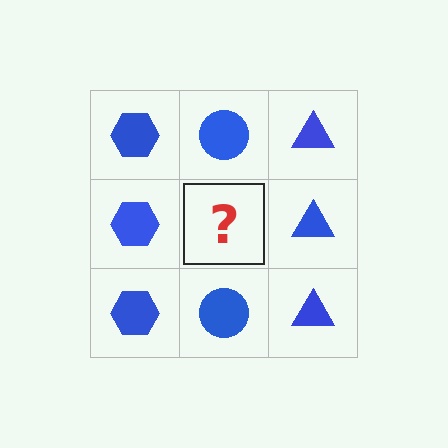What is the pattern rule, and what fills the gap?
The rule is that each column has a consistent shape. The gap should be filled with a blue circle.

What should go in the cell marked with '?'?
The missing cell should contain a blue circle.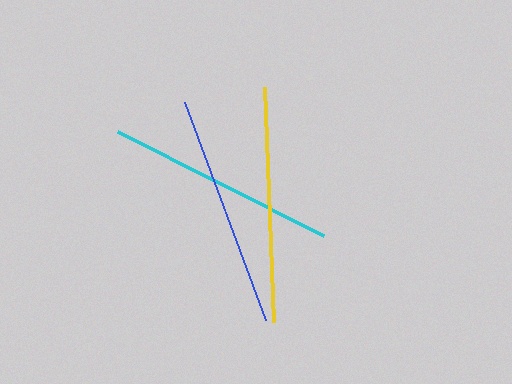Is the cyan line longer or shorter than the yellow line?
The yellow line is longer than the cyan line.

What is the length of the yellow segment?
The yellow segment is approximately 235 pixels long.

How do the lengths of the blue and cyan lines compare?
The blue and cyan lines are approximately the same length.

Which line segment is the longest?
The yellow line is the longest at approximately 235 pixels.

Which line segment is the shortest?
The cyan line is the shortest at approximately 230 pixels.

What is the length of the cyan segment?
The cyan segment is approximately 230 pixels long.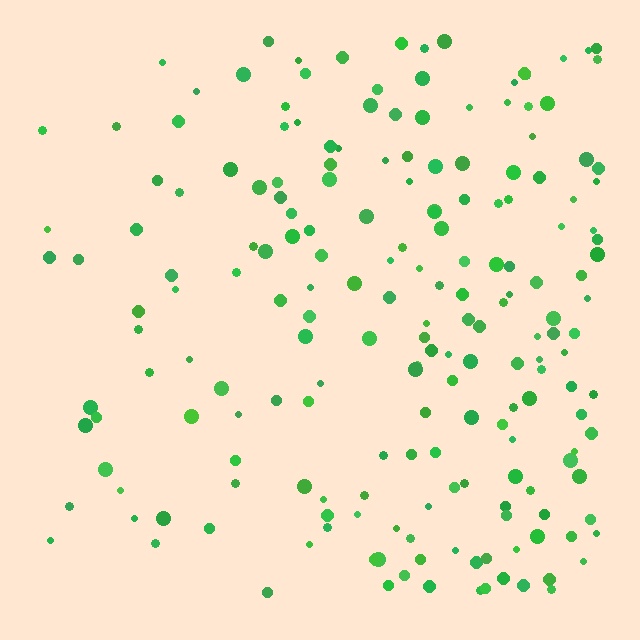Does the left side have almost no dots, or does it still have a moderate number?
Still a moderate number, just noticeably fewer than the right.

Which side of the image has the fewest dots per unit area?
The left.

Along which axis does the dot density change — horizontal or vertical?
Horizontal.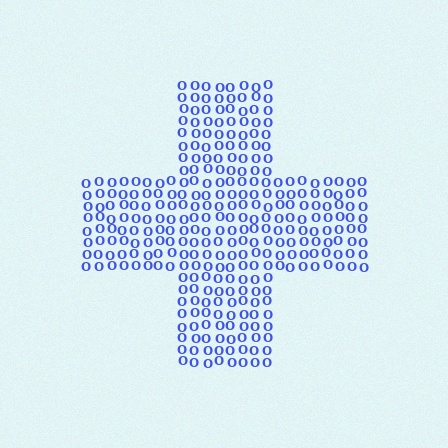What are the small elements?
The small elements are letter O's.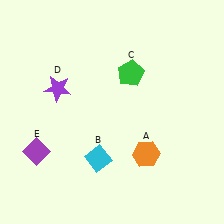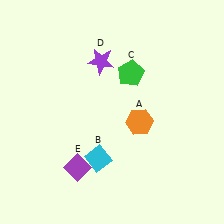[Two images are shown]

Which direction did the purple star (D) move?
The purple star (D) moved right.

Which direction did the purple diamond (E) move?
The purple diamond (E) moved right.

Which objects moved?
The objects that moved are: the orange hexagon (A), the purple star (D), the purple diamond (E).